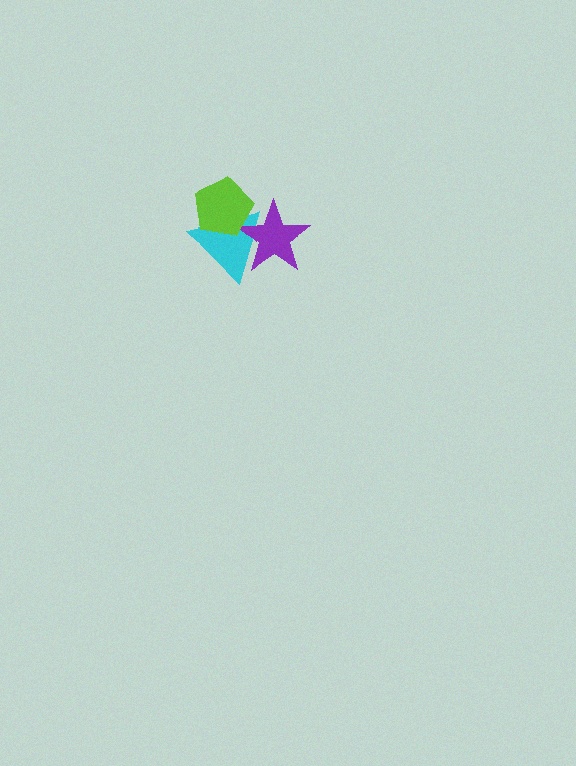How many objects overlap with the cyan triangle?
2 objects overlap with the cyan triangle.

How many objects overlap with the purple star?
2 objects overlap with the purple star.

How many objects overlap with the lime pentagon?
2 objects overlap with the lime pentagon.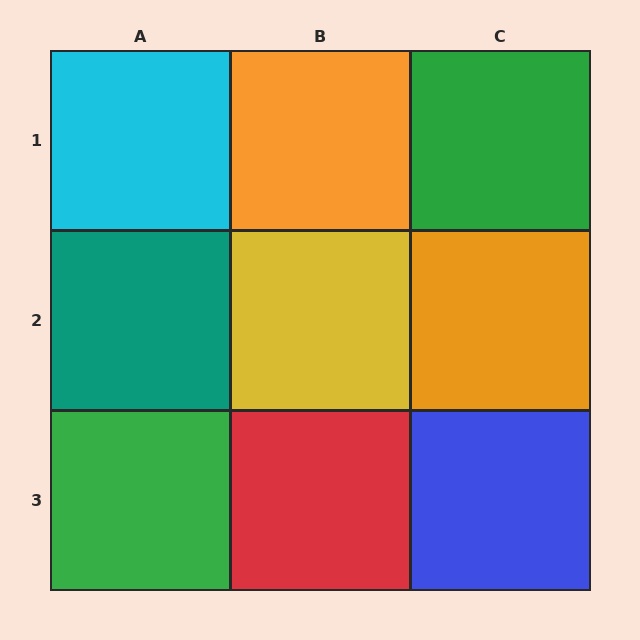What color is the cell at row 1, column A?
Cyan.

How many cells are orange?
2 cells are orange.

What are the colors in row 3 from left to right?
Green, red, blue.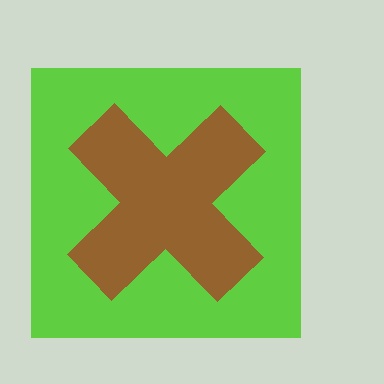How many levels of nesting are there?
2.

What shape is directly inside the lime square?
The brown cross.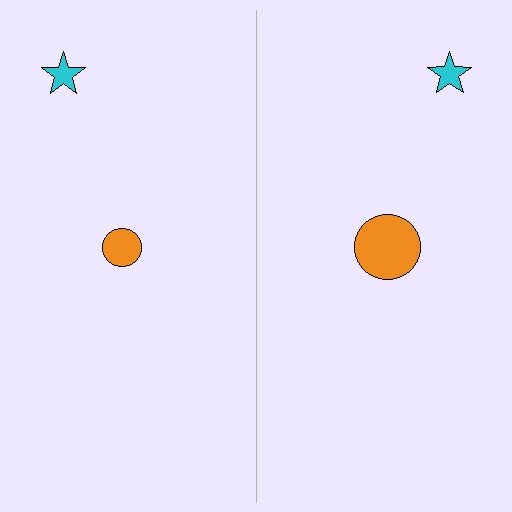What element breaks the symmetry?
The orange circle on the right side has a different size than its mirror counterpart.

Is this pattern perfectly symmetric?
No, the pattern is not perfectly symmetric. The orange circle on the right side has a different size than its mirror counterpart.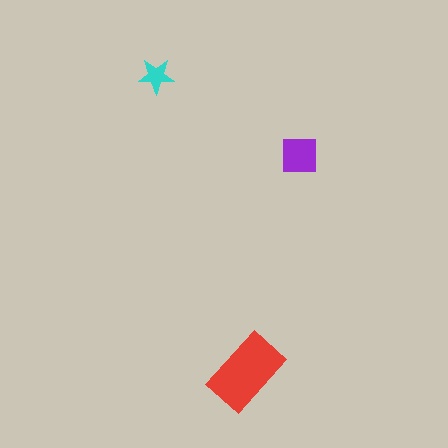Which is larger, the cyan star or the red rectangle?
The red rectangle.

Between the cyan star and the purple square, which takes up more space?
The purple square.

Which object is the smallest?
The cyan star.